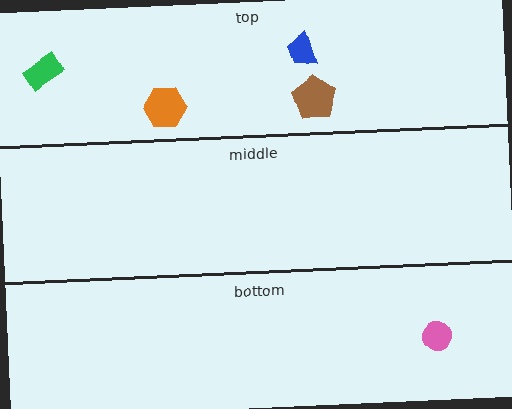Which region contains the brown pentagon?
The top region.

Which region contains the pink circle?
The bottom region.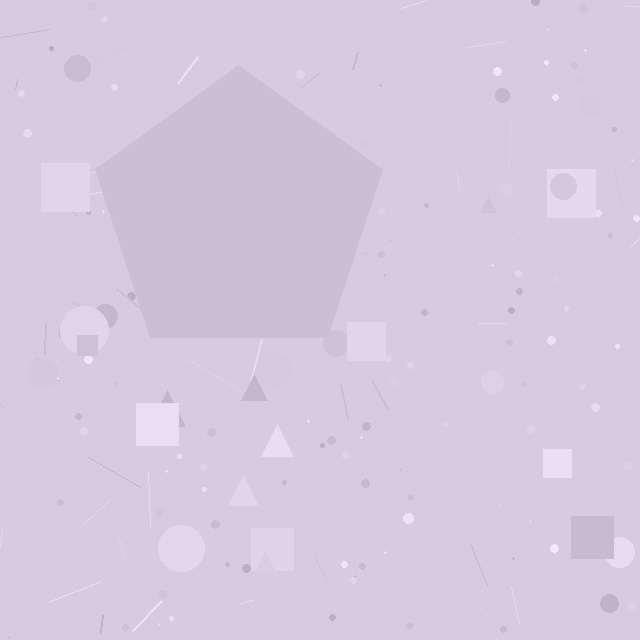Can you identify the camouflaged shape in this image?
The camouflaged shape is a pentagon.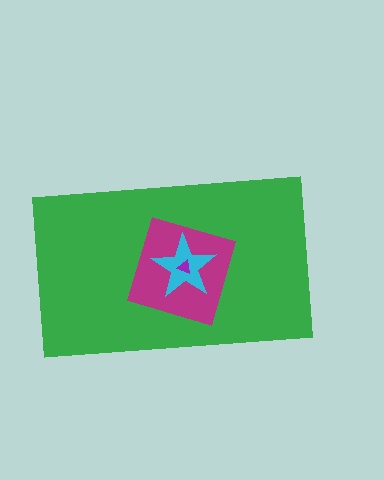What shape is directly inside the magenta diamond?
The cyan star.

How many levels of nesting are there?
4.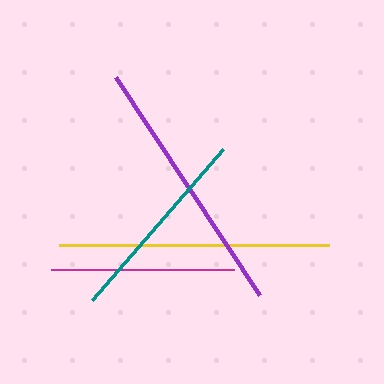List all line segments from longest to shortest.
From longest to shortest: yellow, purple, teal, magenta.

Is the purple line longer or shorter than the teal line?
The purple line is longer than the teal line.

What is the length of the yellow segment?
The yellow segment is approximately 270 pixels long.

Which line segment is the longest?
The yellow line is the longest at approximately 270 pixels.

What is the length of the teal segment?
The teal segment is approximately 200 pixels long.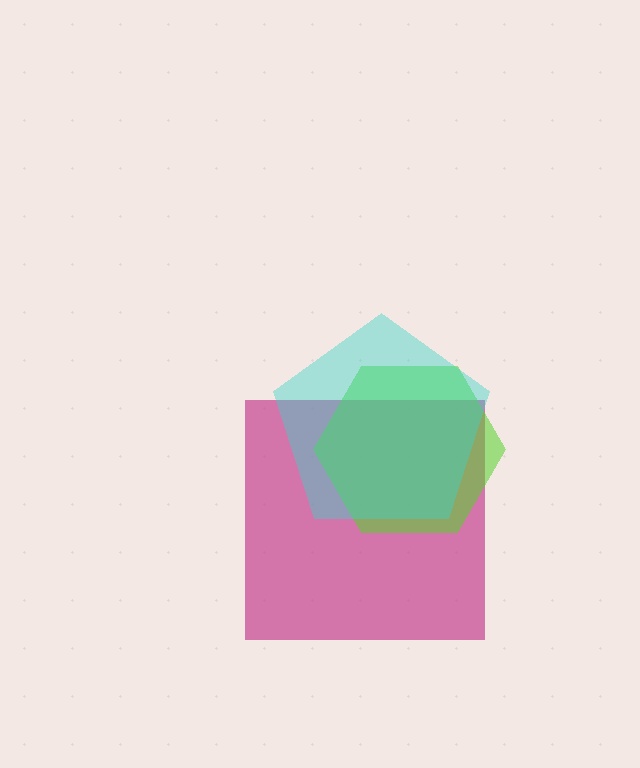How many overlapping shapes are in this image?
There are 3 overlapping shapes in the image.